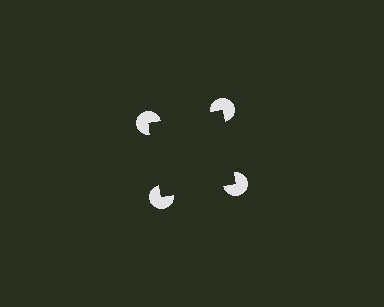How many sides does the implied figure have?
4 sides.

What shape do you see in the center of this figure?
An illusory square — its edges are inferred from the aligned wedge cuts in the pac-man discs, not physically drawn.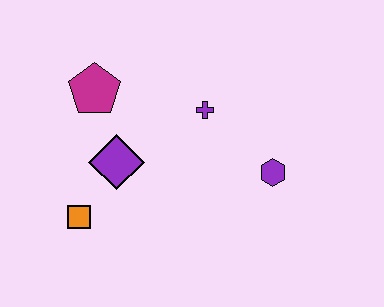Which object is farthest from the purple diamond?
The purple hexagon is farthest from the purple diamond.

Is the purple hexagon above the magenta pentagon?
No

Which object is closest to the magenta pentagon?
The purple diamond is closest to the magenta pentagon.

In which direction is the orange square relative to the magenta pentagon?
The orange square is below the magenta pentagon.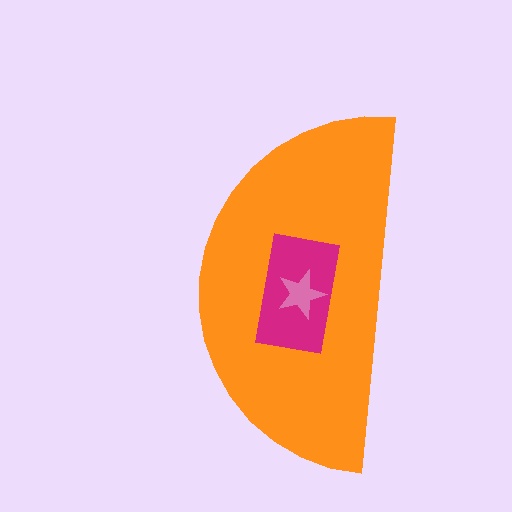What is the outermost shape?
The orange semicircle.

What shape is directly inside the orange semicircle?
The magenta rectangle.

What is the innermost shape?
The pink star.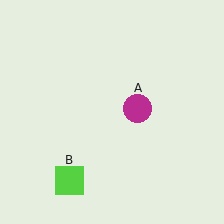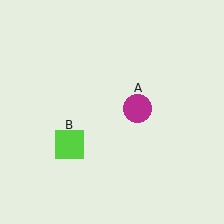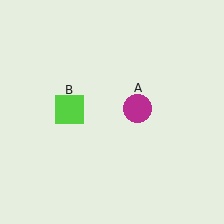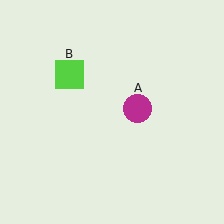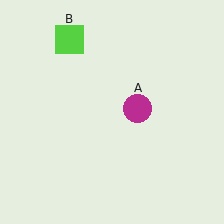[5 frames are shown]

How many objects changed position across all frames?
1 object changed position: lime square (object B).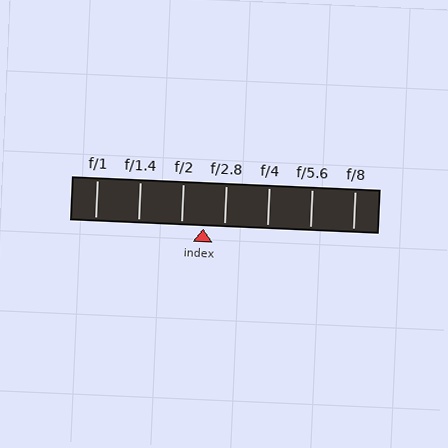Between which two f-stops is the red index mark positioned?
The index mark is between f/2 and f/2.8.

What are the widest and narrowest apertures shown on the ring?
The widest aperture shown is f/1 and the narrowest is f/8.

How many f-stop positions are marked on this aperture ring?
There are 7 f-stop positions marked.